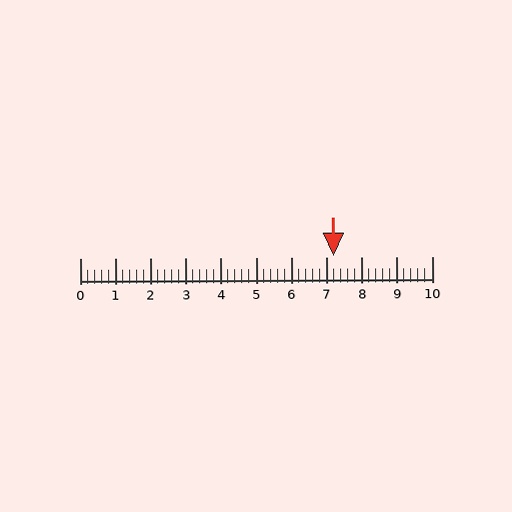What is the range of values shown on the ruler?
The ruler shows values from 0 to 10.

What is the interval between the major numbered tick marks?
The major tick marks are spaced 1 units apart.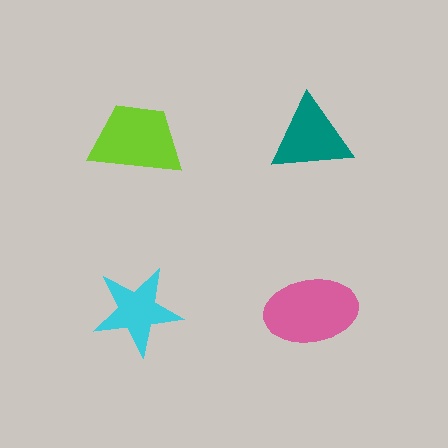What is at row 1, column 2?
A teal triangle.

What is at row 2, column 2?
A pink ellipse.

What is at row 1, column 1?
A lime trapezoid.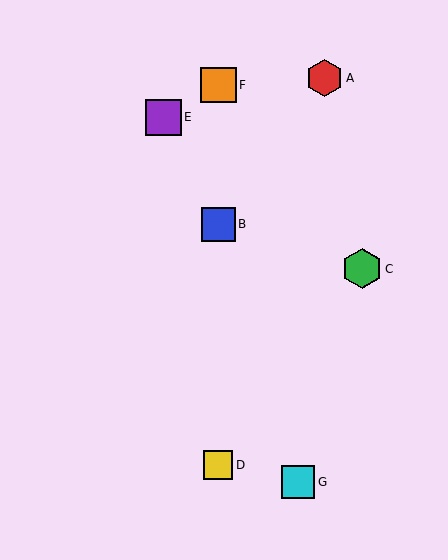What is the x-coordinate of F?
Object F is at x≈218.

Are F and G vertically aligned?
No, F is at x≈218 and G is at x≈298.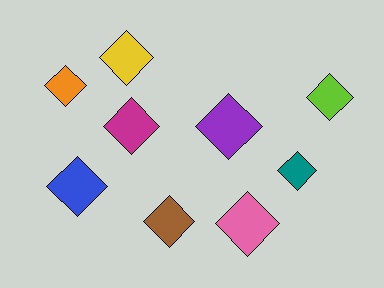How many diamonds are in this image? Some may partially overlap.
There are 9 diamonds.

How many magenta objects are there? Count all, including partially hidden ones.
There is 1 magenta object.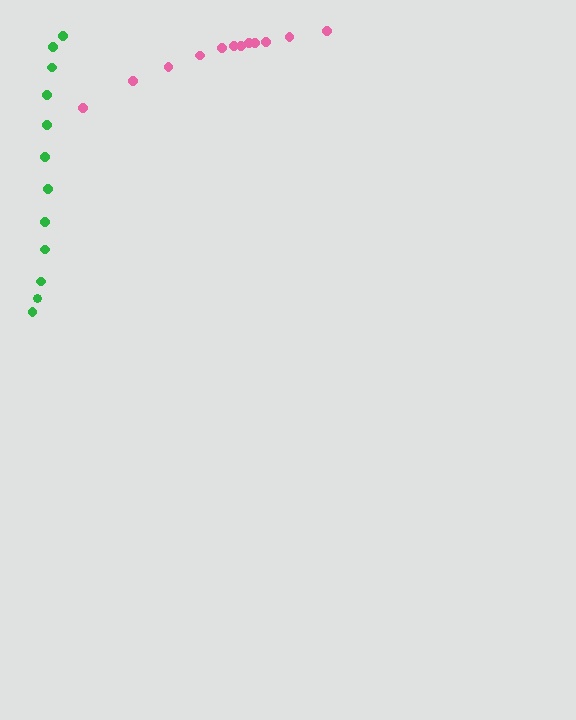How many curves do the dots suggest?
There are 2 distinct paths.